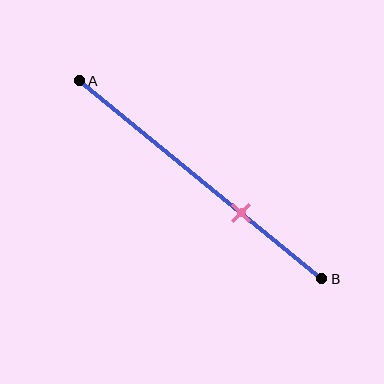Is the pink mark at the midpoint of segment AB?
No, the mark is at about 65% from A, not at the 50% midpoint.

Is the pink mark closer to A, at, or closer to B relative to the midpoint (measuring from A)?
The pink mark is closer to point B than the midpoint of segment AB.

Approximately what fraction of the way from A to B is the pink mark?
The pink mark is approximately 65% of the way from A to B.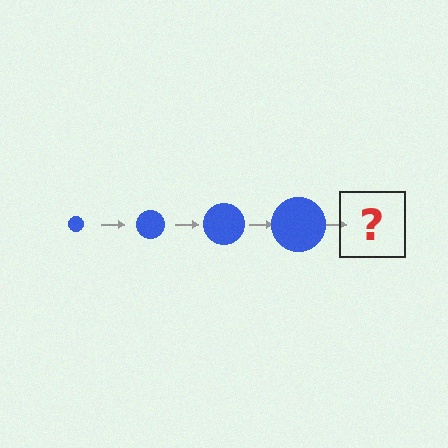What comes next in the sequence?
The next element should be a blue circle, larger than the previous one.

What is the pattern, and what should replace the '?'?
The pattern is that the circle gets progressively larger each step. The '?' should be a blue circle, larger than the previous one.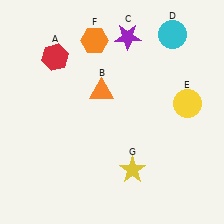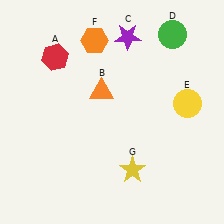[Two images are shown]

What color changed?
The circle (D) changed from cyan in Image 1 to green in Image 2.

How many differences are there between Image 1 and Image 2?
There is 1 difference between the two images.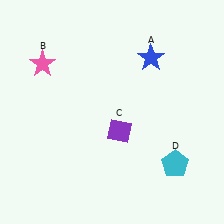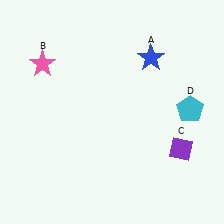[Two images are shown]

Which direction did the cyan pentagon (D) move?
The cyan pentagon (D) moved up.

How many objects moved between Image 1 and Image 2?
2 objects moved between the two images.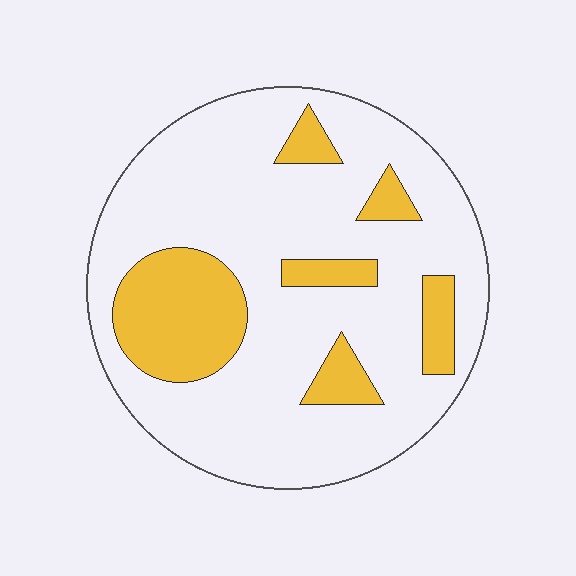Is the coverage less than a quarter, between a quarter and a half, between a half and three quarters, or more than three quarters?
Less than a quarter.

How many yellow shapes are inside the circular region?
6.